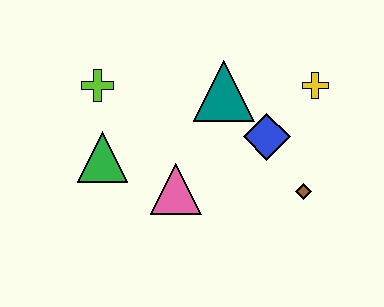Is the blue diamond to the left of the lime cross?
No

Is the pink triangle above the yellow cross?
No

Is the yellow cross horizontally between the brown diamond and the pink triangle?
No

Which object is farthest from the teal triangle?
The green triangle is farthest from the teal triangle.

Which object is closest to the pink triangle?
The green triangle is closest to the pink triangle.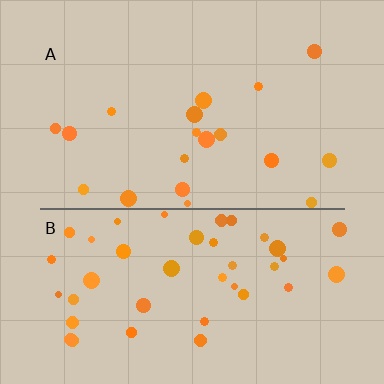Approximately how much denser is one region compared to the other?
Approximately 2.2× — region B over region A.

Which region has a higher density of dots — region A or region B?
B (the bottom).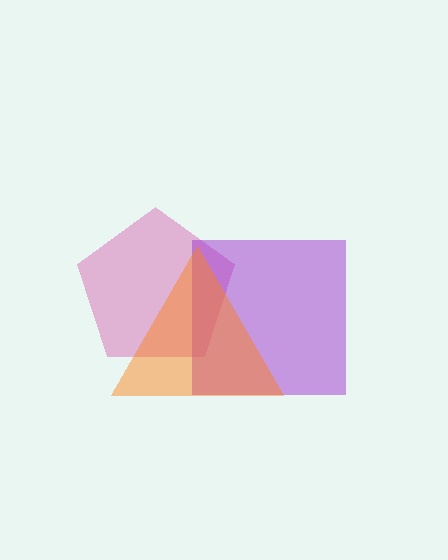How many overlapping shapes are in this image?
There are 3 overlapping shapes in the image.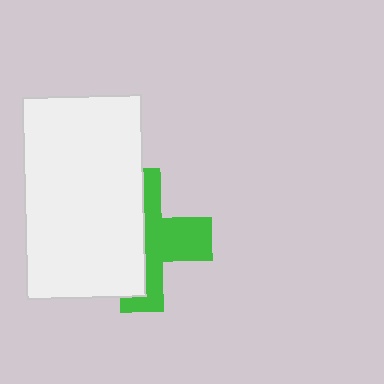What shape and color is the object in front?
The object in front is a white rectangle.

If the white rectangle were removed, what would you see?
You would see the complete green cross.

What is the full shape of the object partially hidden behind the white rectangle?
The partially hidden object is a green cross.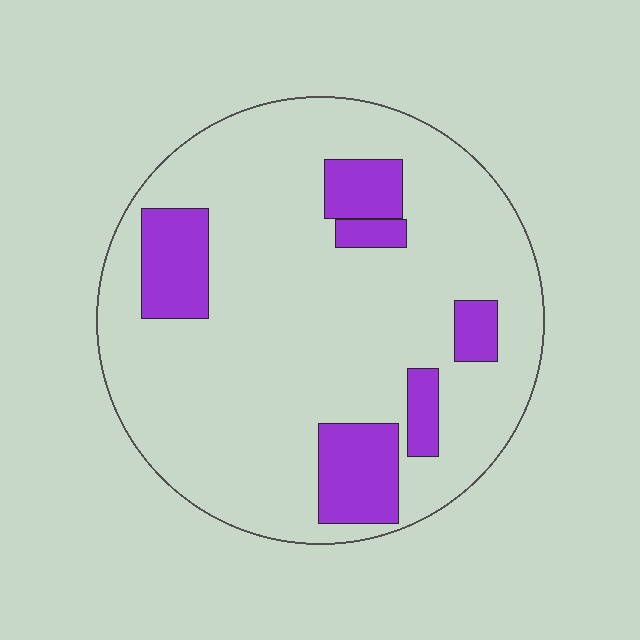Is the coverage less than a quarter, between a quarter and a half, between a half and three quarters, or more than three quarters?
Less than a quarter.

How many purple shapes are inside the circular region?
6.